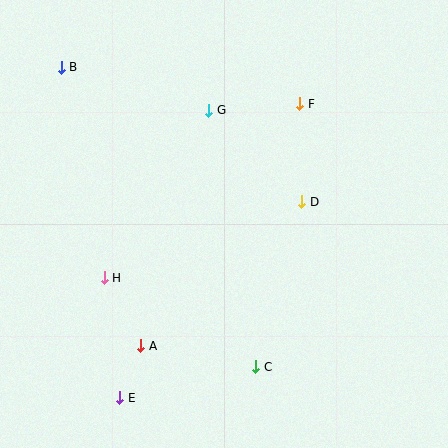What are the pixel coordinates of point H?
Point H is at (104, 278).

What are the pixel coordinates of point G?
Point G is at (209, 110).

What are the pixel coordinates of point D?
Point D is at (302, 202).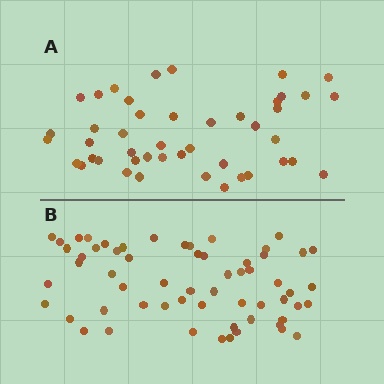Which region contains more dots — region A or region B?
Region B (the bottom region) has more dots.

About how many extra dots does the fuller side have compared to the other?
Region B has approximately 15 more dots than region A.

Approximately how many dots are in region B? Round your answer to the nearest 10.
About 60 dots.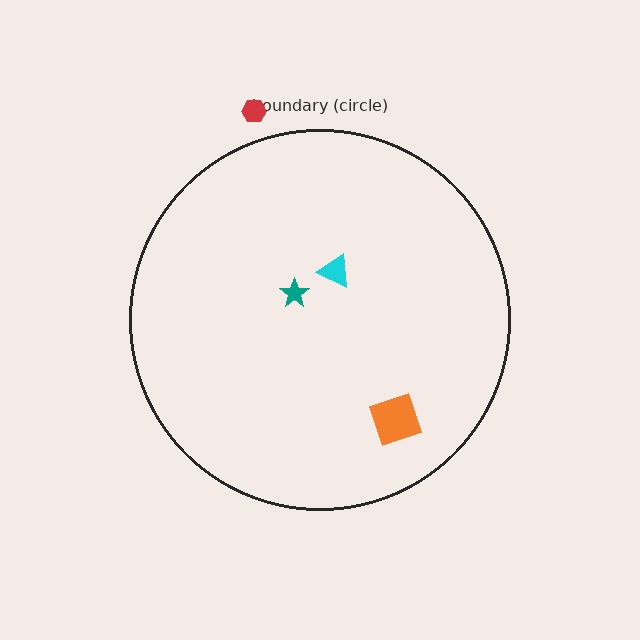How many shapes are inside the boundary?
3 inside, 1 outside.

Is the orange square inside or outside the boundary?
Inside.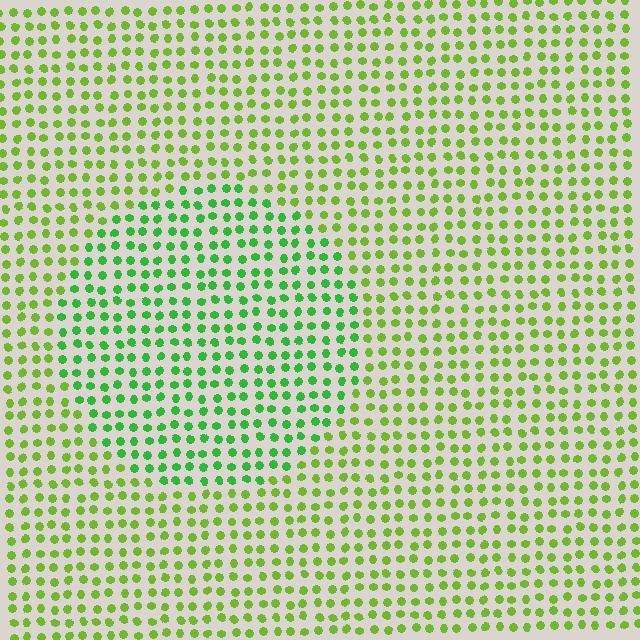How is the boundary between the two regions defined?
The boundary is defined purely by a slight shift in hue (about 32 degrees). Spacing, size, and orientation are identical on both sides.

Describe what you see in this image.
The image is filled with small lime elements in a uniform arrangement. A circle-shaped region is visible where the elements are tinted to a slightly different hue, forming a subtle color boundary.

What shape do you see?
I see a circle.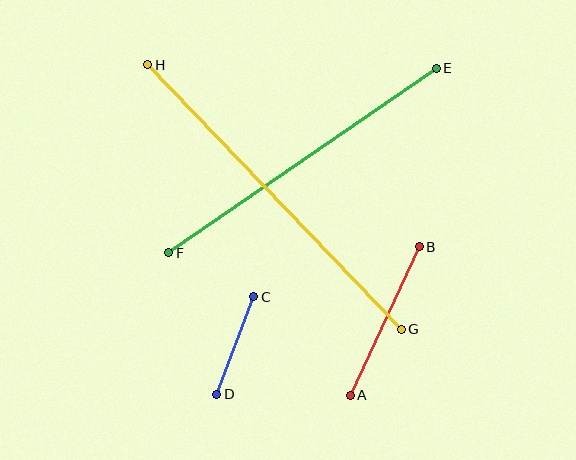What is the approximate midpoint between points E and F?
The midpoint is at approximately (302, 161) pixels.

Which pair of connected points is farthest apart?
Points G and H are farthest apart.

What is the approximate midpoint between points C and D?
The midpoint is at approximately (235, 346) pixels.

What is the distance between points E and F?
The distance is approximately 324 pixels.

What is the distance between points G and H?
The distance is approximately 367 pixels.